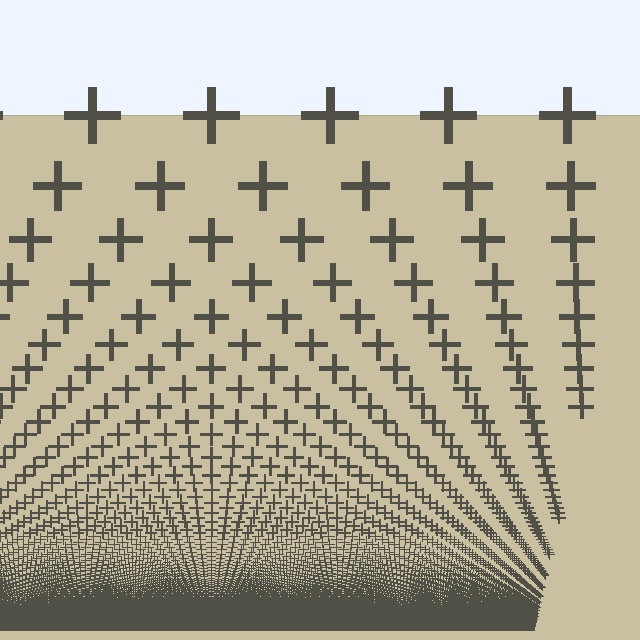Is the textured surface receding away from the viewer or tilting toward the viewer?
The surface appears to tilt toward the viewer. Texture elements get larger and sparser toward the top.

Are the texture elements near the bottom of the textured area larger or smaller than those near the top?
Smaller. The gradient is inverted — elements near the bottom are smaller and denser.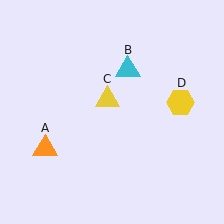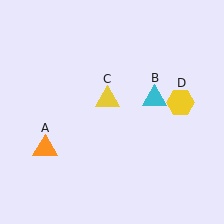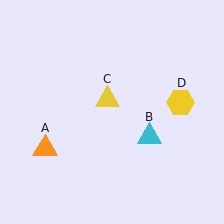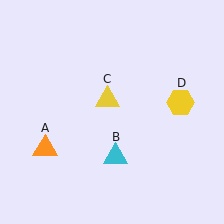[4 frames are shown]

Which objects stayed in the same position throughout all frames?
Orange triangle (object A) and yellow triangle (object C) and yellow hexagon (object D) remained stationary.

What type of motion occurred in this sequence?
The cyan triangle (object B) rotated clockwise around the center of the scene.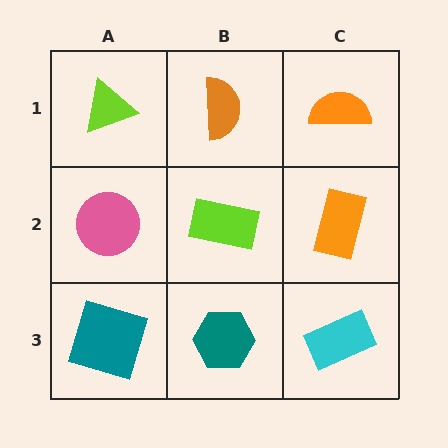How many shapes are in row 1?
3 shapes.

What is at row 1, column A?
A lime triangle.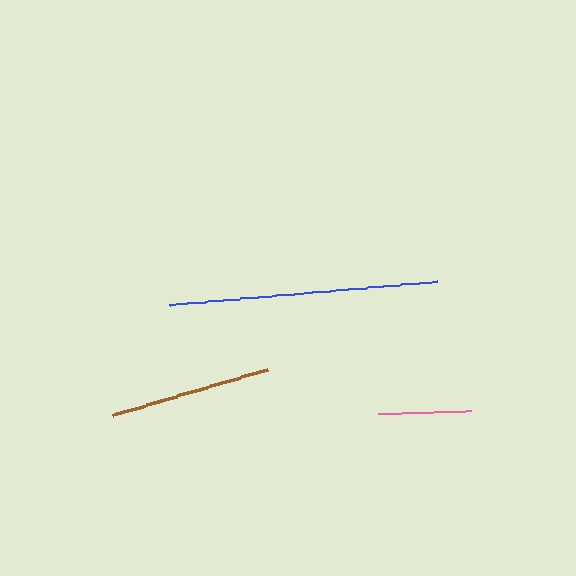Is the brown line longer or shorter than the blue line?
The blue line is longer than the brown line.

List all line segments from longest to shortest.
From longest to shortest: blue, brown, pink.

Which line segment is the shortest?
The pink line is the shortest at approximately 93 pixels.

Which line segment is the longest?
The blue line is the longest at approximately 269 pixels.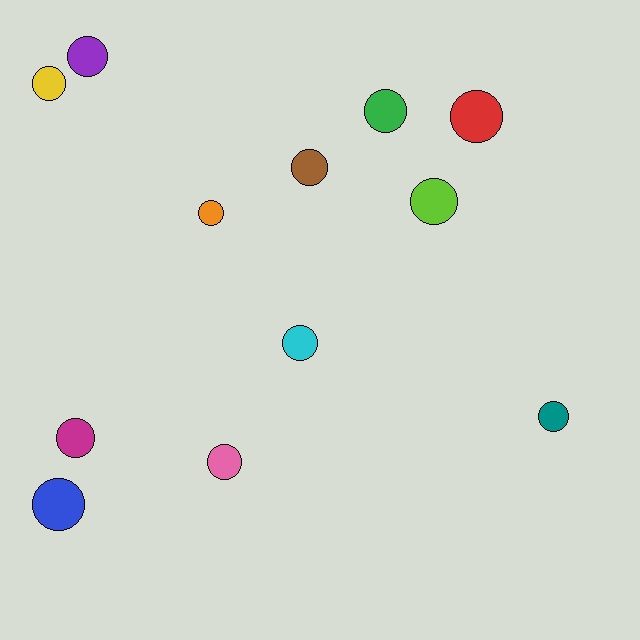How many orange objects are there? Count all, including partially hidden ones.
There is 1 orange object.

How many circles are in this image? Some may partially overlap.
There are 12 circles.